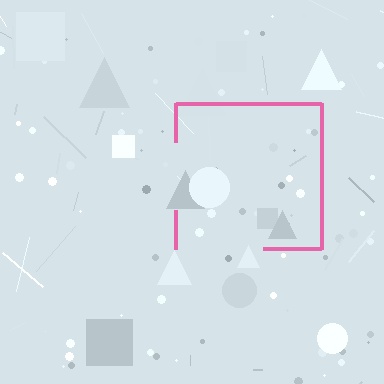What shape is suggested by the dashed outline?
The dashed outline suggests a square.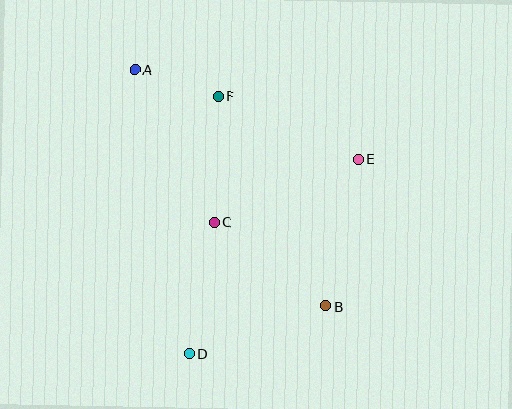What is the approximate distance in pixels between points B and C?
The distance between B and C is approximately 140 pixels.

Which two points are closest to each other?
Points A and F are closest to each other.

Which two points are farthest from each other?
Points A and B are farthest from each other.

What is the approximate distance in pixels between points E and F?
The distance between E and F is approximately 153 pixels.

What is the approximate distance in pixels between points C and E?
The distance between C and E is approximately 158 pixels.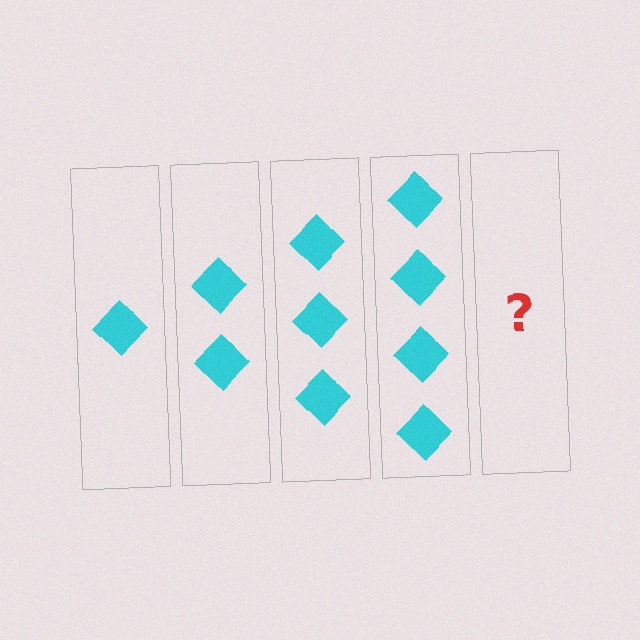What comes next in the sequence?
The next element should be 5 diamonds.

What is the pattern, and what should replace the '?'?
The pattern is that each step adds one more diamond. The '?' should be 5 diamonds.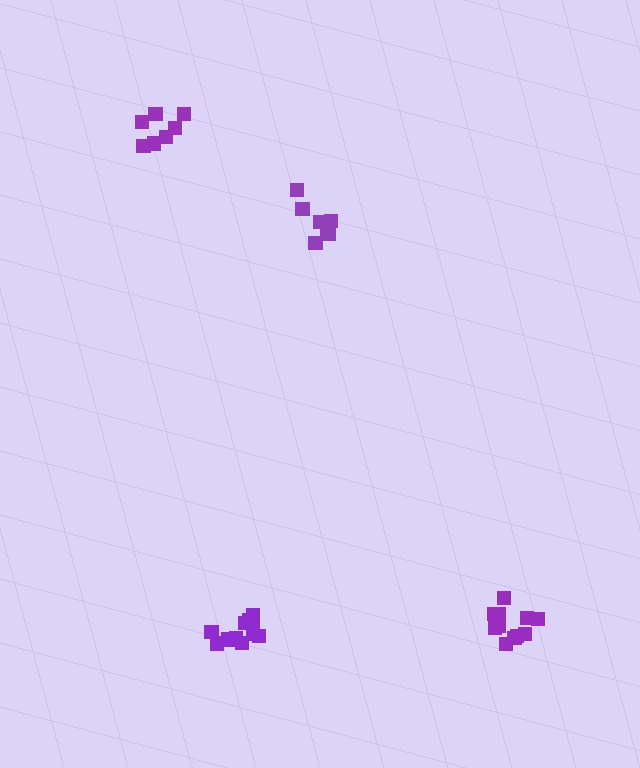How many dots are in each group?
Group 1: 11 dots, Group 2: 12 dots, Group 3: 7 dots, Group 4: 7 dots (37 total).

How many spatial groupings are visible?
There are 4 spatial groupings.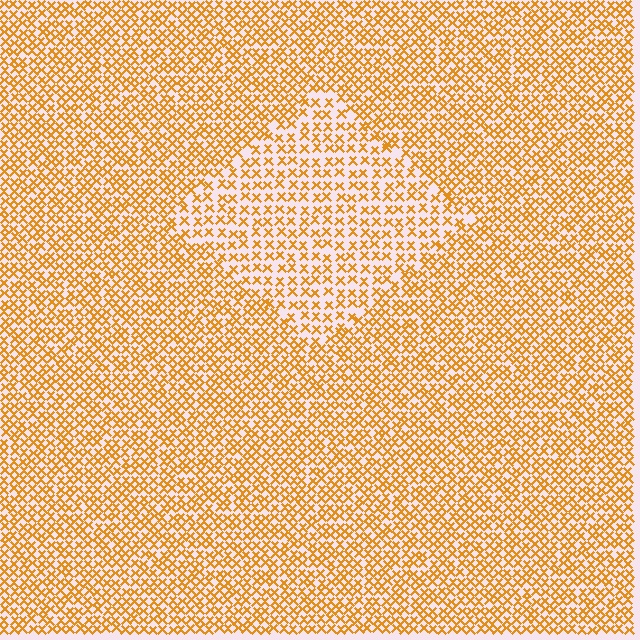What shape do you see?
I see a diamond.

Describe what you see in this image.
The image contains small orange elements arranged at two different densities. A diamond-shaped region is visible where the elements are less densely packed than the surrounding area.